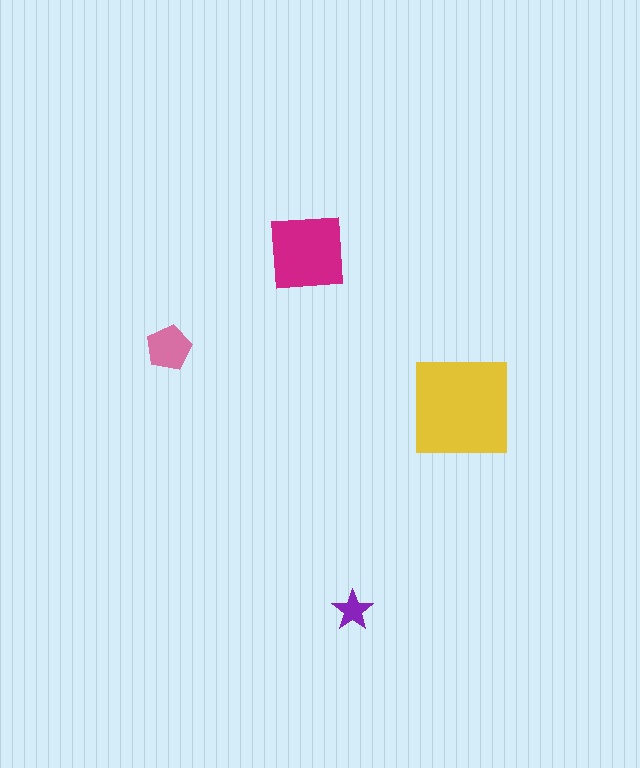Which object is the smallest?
The purple star.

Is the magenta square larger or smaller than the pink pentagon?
Larger.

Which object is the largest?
The yellow square.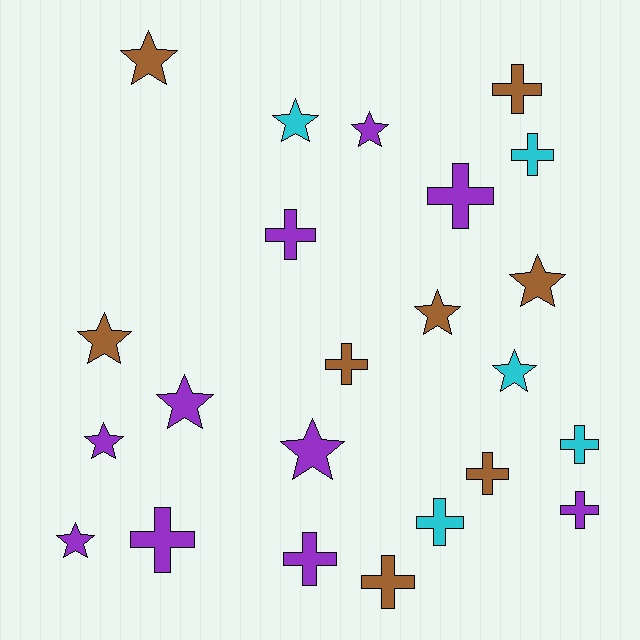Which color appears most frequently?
Purple, with 10 objects.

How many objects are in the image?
There are 23 objects.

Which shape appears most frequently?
Cross, with 12 objects.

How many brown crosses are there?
There are 4 brown crosses.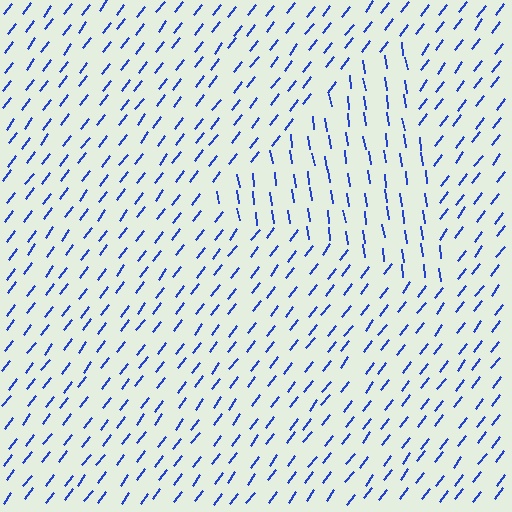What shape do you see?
I see a triangle.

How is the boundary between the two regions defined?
The boundary is defined purely by a change in line orientation (approximately 45 degrees difference). All lines are the same color and thickness.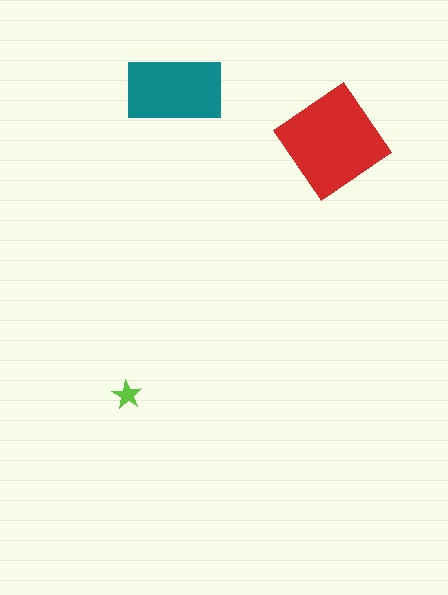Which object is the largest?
The red diamond.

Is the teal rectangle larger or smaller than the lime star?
Larger.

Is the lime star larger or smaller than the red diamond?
Smaller.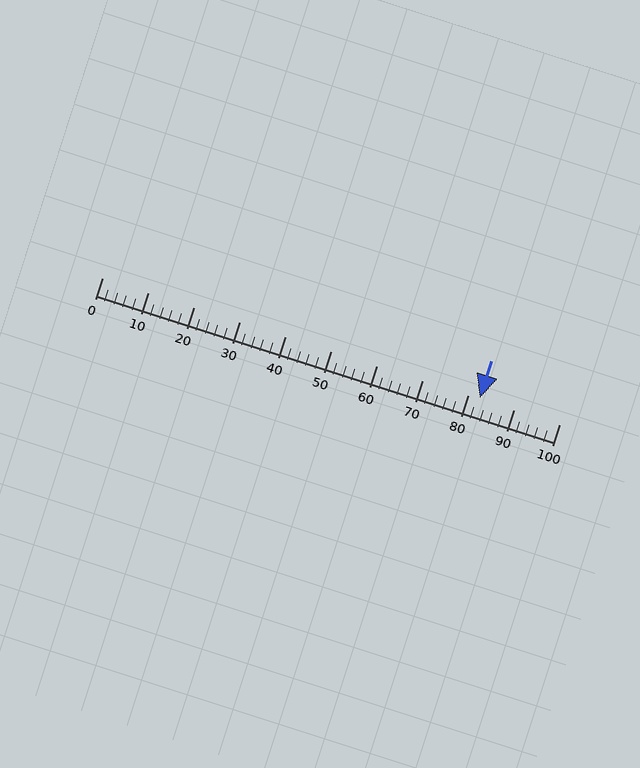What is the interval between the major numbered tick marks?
The major tick marks are spaced 10 units apart.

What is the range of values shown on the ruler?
The ruler shows values from 0 to 100.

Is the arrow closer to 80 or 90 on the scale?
The arrow is closer to 80.